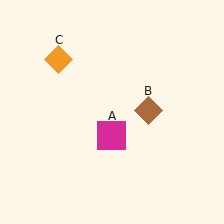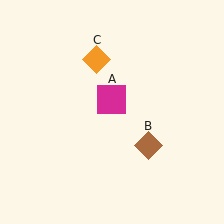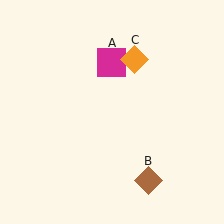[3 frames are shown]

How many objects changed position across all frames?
3 objects changed position: magenta square (object A), brown diamond (object B), orange diamond (object C).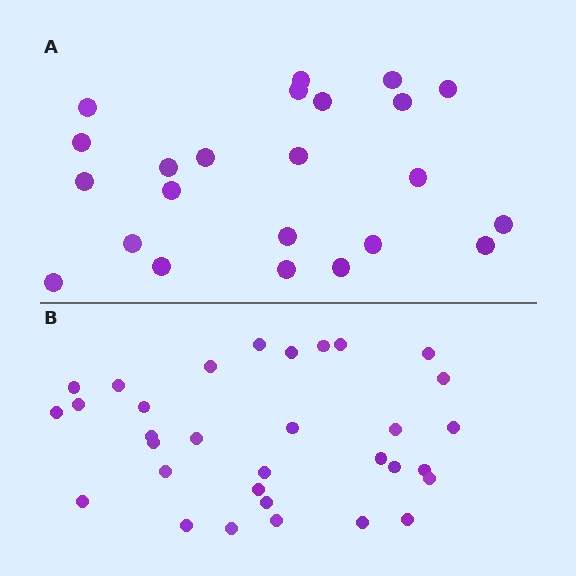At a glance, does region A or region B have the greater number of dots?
Region B (the bottom region) has more dots.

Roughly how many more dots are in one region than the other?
Region B has roughly 8 or so more dots than region A.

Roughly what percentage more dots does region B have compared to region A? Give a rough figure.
About 40% more.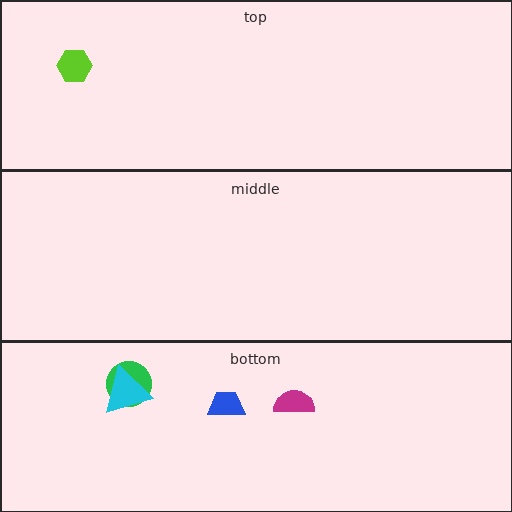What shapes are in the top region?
The lime hexagon.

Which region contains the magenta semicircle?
The bottom region.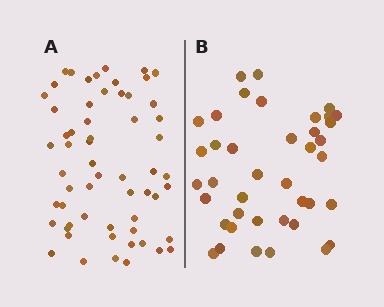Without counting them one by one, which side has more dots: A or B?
Region A (the left region) has more dots.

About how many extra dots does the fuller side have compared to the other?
Region A has approximately 20 more dots than region B.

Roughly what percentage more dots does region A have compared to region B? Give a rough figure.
About 50% more.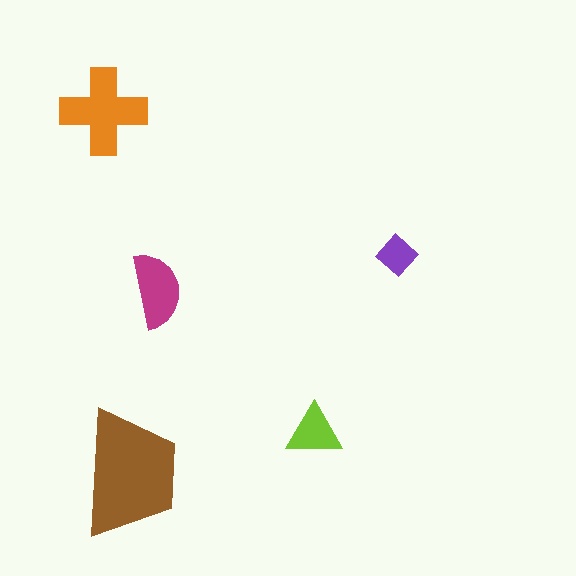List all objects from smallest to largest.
The purple diamond, the lime triangle, the magenta semicircle, the orange cross, the brown trapezoid.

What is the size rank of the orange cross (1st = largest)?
2nd.